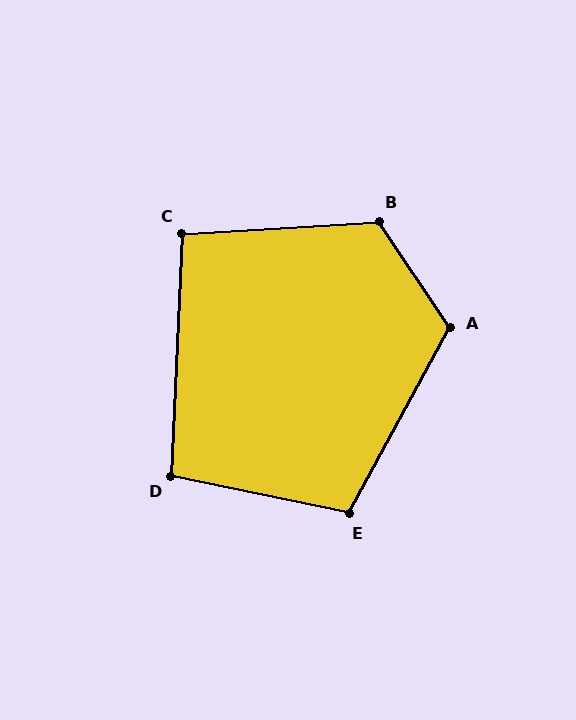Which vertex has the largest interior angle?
B, at approximately 120 degrees.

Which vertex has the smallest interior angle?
C, at approximately 96 degrees.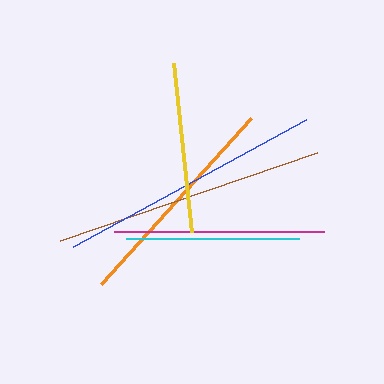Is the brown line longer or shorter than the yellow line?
The brown line is longer than the yellow line.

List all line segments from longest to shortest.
From longest to shortest: brown, blue, orange, magenta, cyan, yellow.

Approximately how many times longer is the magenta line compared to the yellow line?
The magenta line is approximately 1.2 times the length of the yellow line.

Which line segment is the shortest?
The yellow line is the shortest at approximately 169 pixels.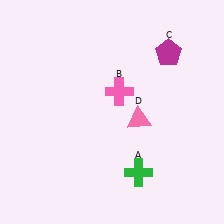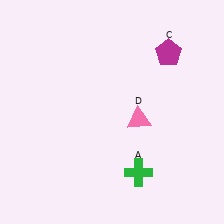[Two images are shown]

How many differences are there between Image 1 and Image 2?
There is 1 difference between the two images.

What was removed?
The pink cross (B) was removed in Image 2.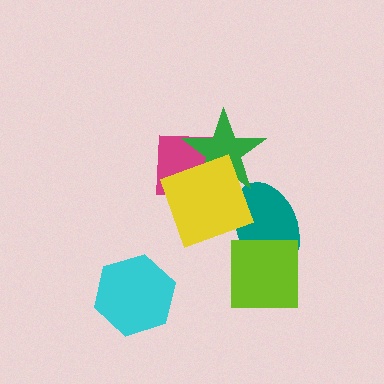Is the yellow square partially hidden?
No, no other shape covers it.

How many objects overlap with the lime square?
1 object overlaps with the lime square.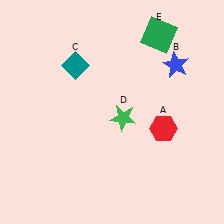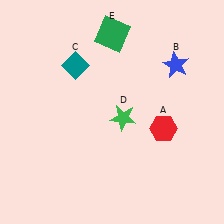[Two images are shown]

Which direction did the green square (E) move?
The green square (E) moved left.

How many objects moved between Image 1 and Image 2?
1 object moved between the two images.